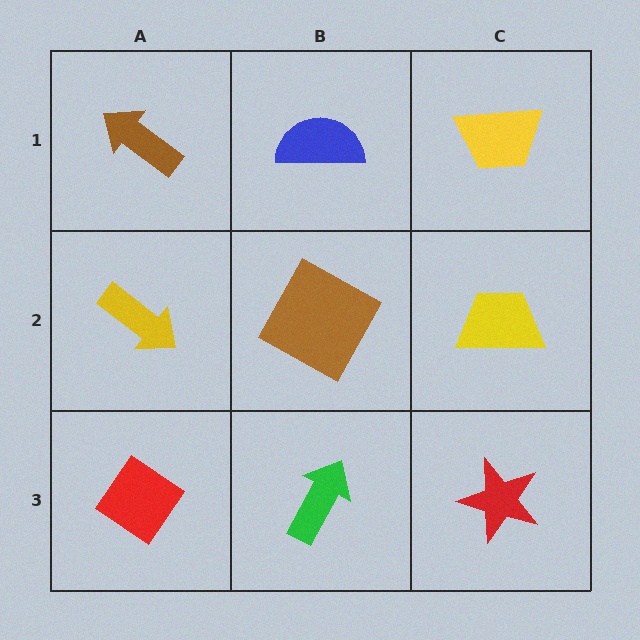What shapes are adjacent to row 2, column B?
A blue semicircle (row 1, column B), a green arrow (row 3, column B), a yellow arrow (row 2, column A), a yellow trapezoid (row 2, column C).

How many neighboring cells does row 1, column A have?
2.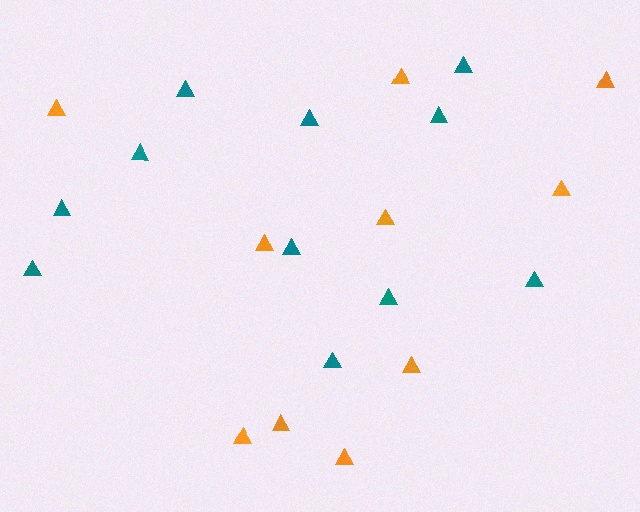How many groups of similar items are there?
There are 2 groups: one group of teal triangles (11) and one group of orange triangles (10).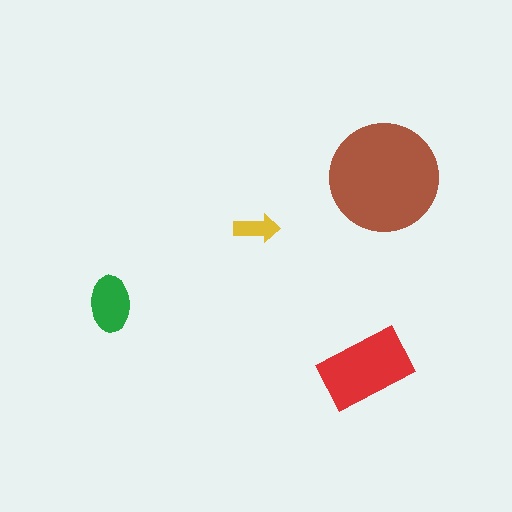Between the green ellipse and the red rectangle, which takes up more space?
The red rectangle.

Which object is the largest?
The brown circle.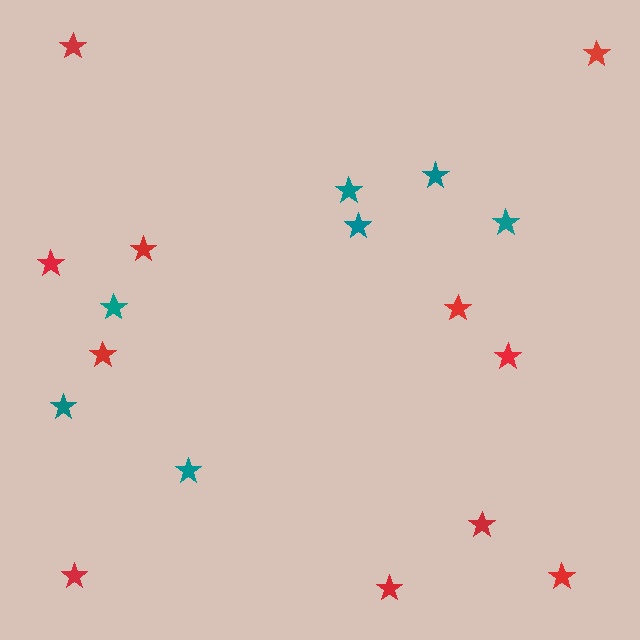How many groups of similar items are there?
There are 2 groups: one group of teal stars (7) and one group of red stars (11).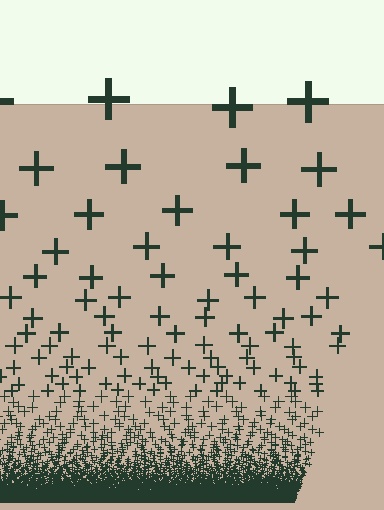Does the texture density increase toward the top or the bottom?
Density increases toward the bottom.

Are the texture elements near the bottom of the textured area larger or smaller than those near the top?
Smaller. The gradient is inverted — elements near the bottom are smaller and denser.